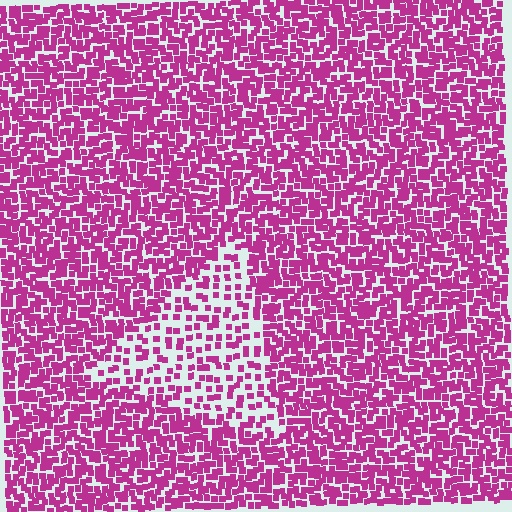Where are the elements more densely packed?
The elements are more densely packed outside the triangle boundary.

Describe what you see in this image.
The image contains small magenta elements arranged at two different densities. A triangle-shaped region is visible where the elements are less densely packed than the surrounding area.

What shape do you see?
I see a triangle.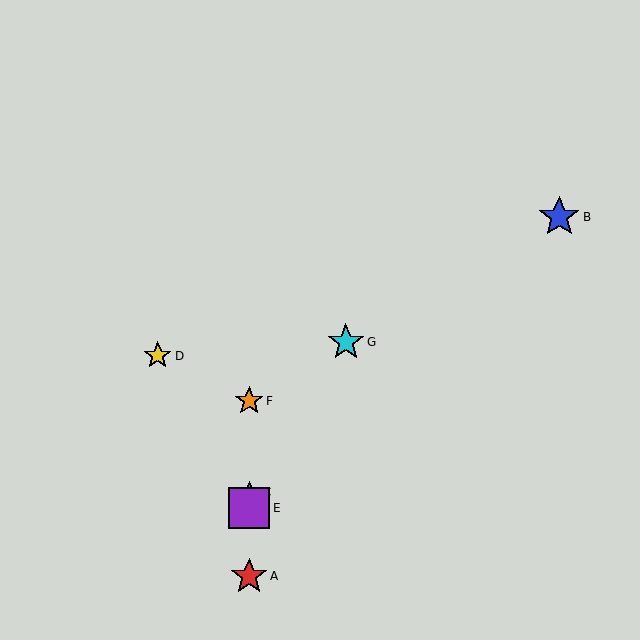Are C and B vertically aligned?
No, C is at x≈249 and B is at x≈559.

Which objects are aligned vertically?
Objects A, C, E, F are aligned vertically.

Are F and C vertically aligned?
Yes, both are at x≈249.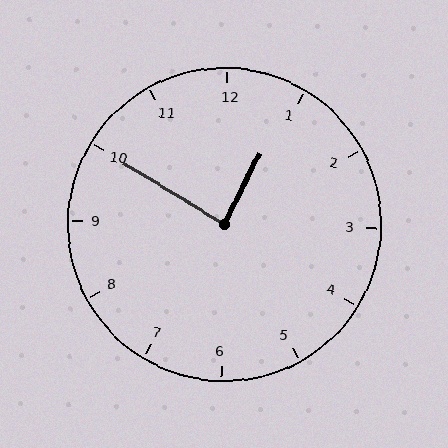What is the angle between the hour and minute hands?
Approximately 85 degrees.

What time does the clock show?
12:50.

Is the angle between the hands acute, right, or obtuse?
It is right.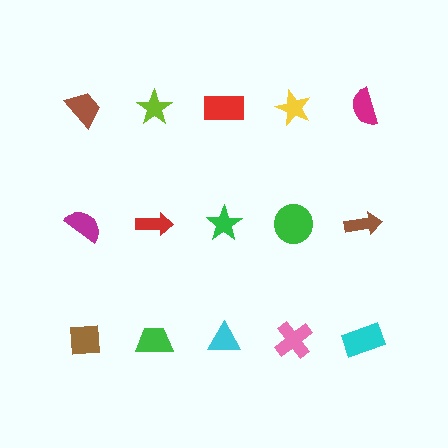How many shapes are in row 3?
5 shapes.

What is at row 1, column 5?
A magenta semicircle.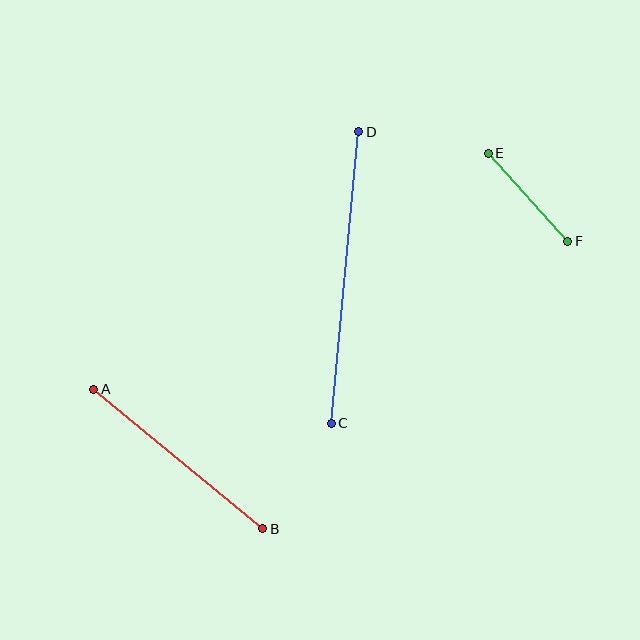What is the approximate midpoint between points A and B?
The midpoint is at approximately (178, 459) pixels.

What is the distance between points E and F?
The distance is approximately 118 pixels.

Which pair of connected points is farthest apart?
Points C and D are farthest apart.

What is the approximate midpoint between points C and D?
The midpoint is at approximately (345, 277) pixels.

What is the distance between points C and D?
The distance is approximately 293 pixels.